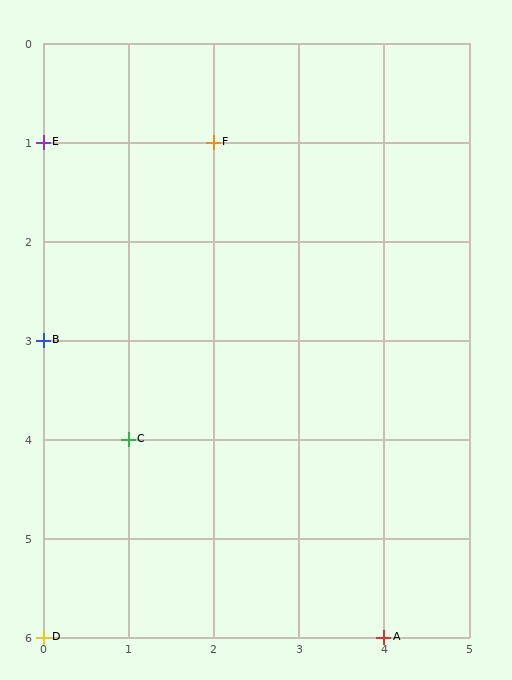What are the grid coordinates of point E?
Point E is at grid coordinates (0, 1).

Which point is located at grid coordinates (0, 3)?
Point B is at (0, 3).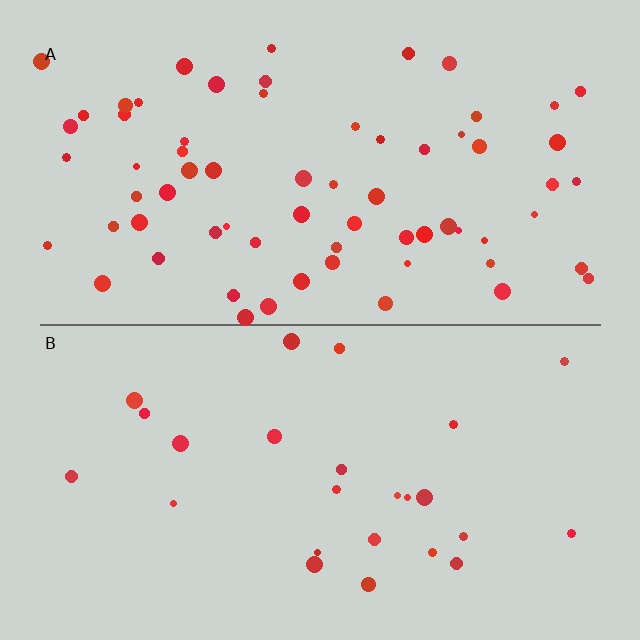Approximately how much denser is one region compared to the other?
Approximately 2.7× — region A over region B.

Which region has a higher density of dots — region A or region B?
A (the top).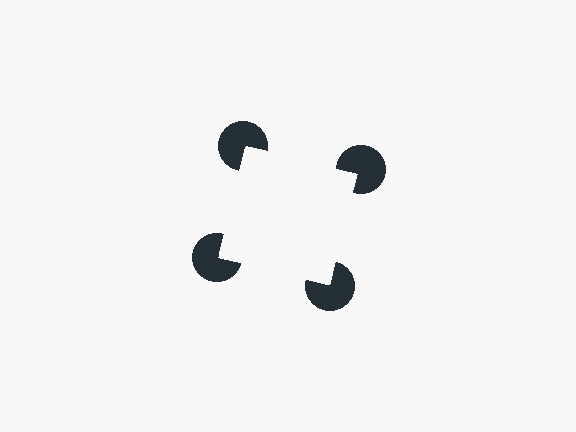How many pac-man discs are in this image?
There are 4 — one at each vertex of the illusory square.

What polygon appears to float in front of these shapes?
An illusory square — its edges are inferred from the aligned wedge cuts in the pac-man discs, not physically drawn.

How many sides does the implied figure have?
4 sides.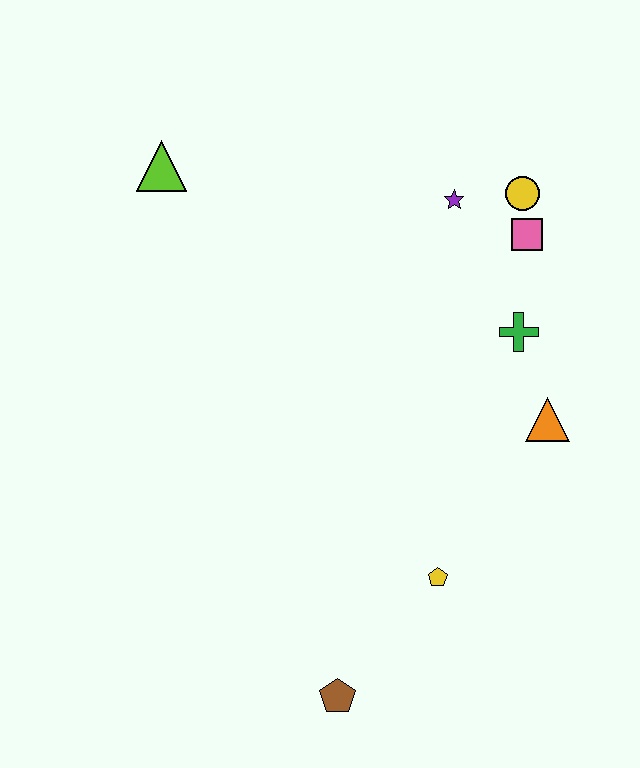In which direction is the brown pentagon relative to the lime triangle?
The brown pentagon is below the lime triangle.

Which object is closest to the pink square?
The yellow circle is closest to the pink square.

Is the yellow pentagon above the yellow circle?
No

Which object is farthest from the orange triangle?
The lime triangle is farthest from the orange triangle.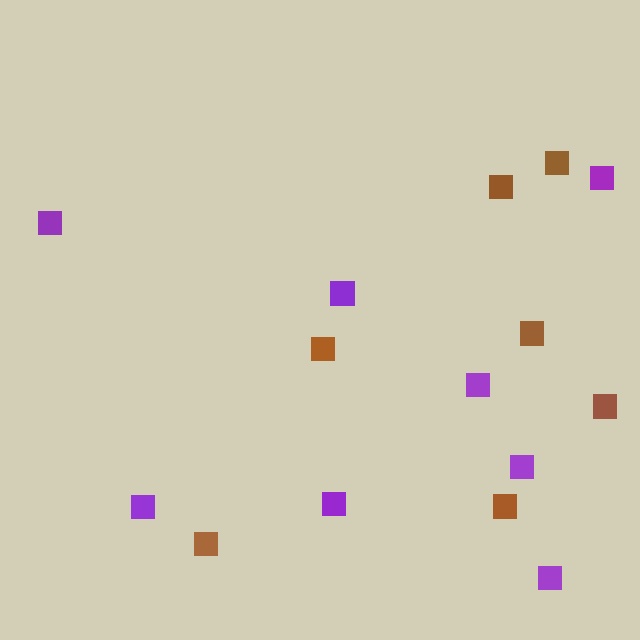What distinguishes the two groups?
There are 2 groups: one group of brown squares (7) and one group of purple squares (8).